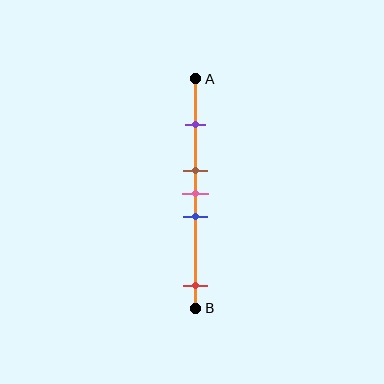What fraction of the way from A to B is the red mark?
The red mark is approximately 90% (0.9) of the way from A to B.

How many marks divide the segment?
There are 5 marks dividing the segment.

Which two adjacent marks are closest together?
The brown and pink marks are the closest adjacent pair.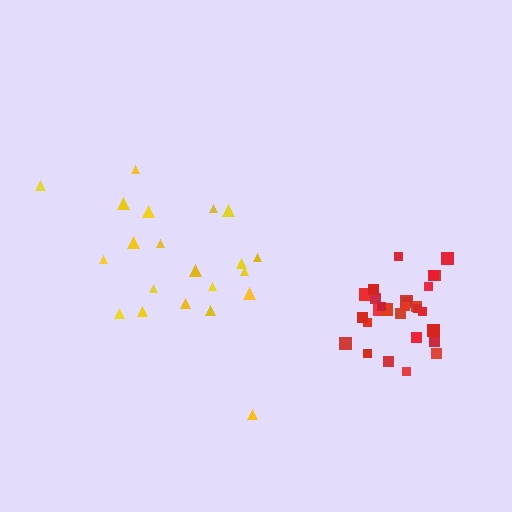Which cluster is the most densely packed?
Red.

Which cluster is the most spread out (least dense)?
Yellow.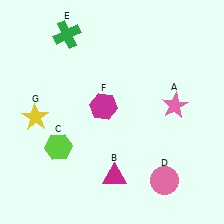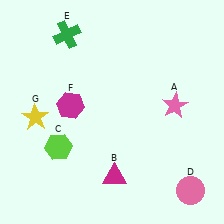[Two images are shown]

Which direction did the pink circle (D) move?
The pink circle (D) moved right.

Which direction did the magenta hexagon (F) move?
The magenta hexagon (F) moved left.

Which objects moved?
The objects that moved are: the pink circle (D), the magenta hexagon (F).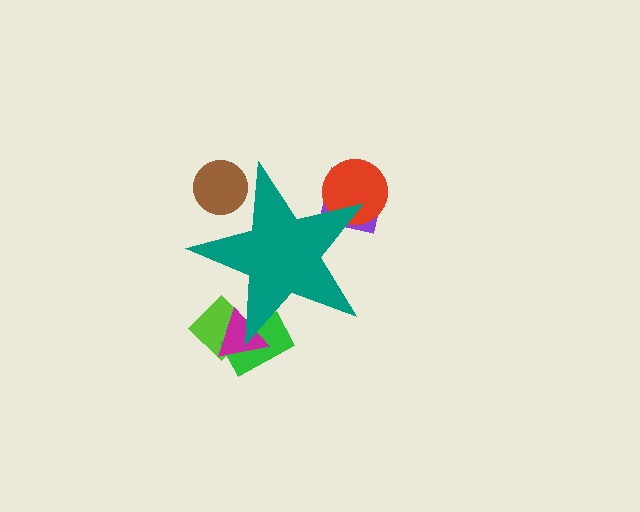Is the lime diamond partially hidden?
Yes, the lime diamond is partially hidden behind the teal star.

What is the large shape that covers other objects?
A teal star.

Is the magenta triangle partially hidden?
Yes, the magenta triangle is partially hidden behind the teal star.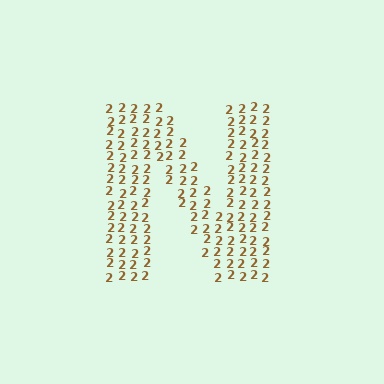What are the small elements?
The small elements are digit 2's.